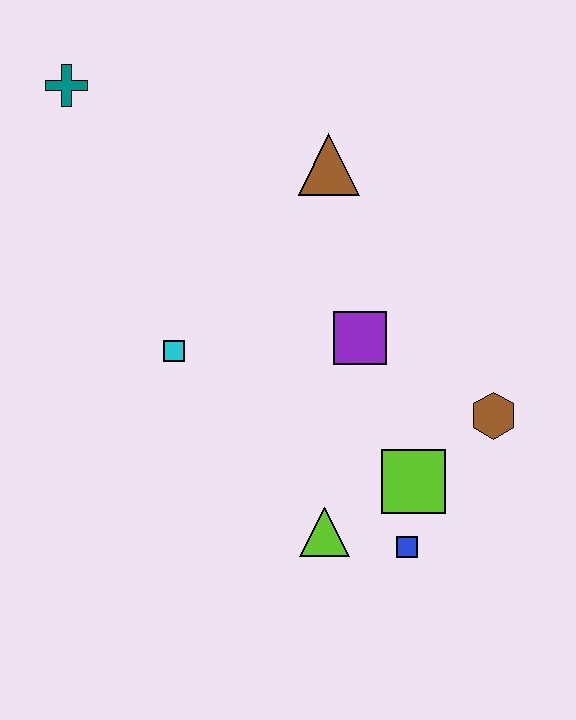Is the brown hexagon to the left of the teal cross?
No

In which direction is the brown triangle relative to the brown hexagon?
The brown triangle is above the brown hexagon.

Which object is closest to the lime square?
The blue square is closest to the lime square.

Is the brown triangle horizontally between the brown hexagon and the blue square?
No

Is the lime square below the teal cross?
Yes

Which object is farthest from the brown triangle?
The blue square is farthest from the brown triangle.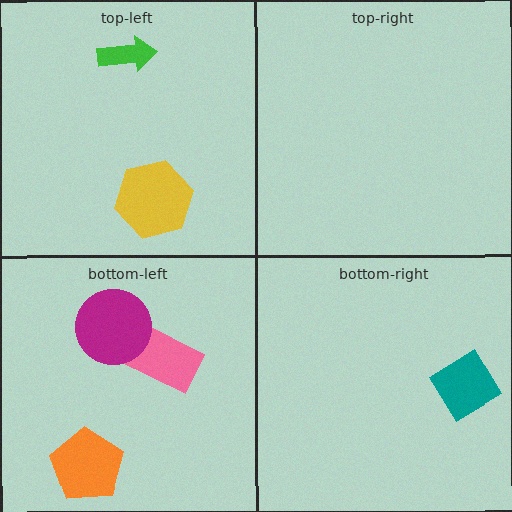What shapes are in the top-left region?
The green arrow, the yellow hexagon.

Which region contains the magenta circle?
The bottom-left region.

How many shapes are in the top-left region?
2.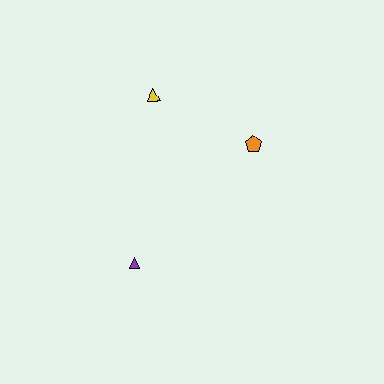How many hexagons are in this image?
There are no hexagons.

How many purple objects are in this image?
There is 1 purple object.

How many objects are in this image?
There are 3 objects.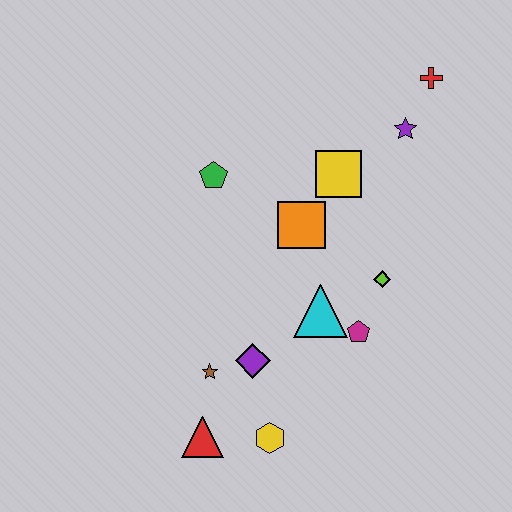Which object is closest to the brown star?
The purple diamond is closest to the brown star.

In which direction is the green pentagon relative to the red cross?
The green pentagon is to the left of the red cross.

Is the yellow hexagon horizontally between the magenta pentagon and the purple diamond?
Yes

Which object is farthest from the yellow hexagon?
The red cross is farthest from the yellow hexagon.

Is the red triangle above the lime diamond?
No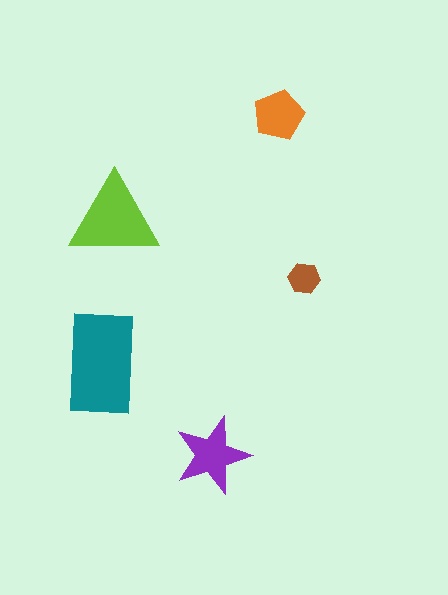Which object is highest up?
The orange pentagon is topmost.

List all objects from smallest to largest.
The brown hexagon, the orange pentagon, the purple star, the lime triangle, the teal rectangle.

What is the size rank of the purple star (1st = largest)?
3rd.